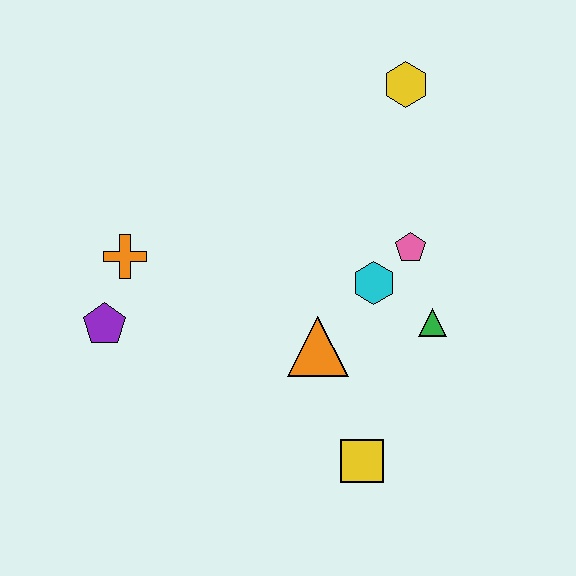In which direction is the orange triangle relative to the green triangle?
The orange triangle is to the left of the green triangle.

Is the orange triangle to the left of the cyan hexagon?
Yes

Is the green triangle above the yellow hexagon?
No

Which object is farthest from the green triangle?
The purple pentagon is farthest from the green triangle.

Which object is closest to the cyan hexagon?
The pink pentagon is closest to the cyan hexagon.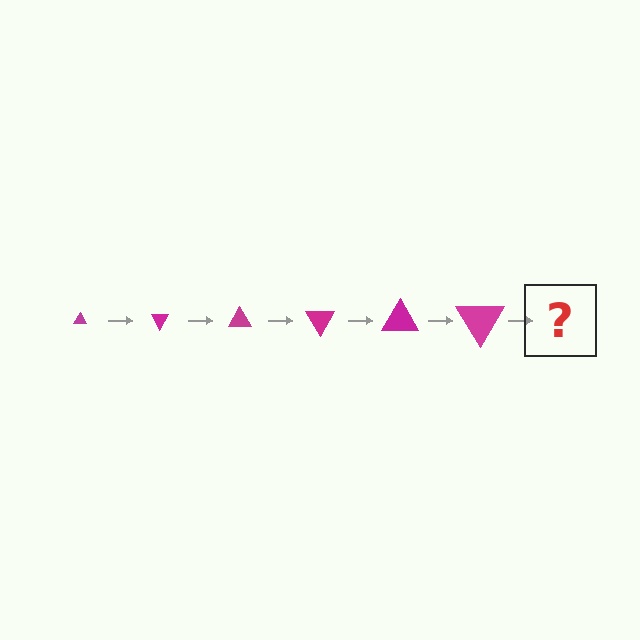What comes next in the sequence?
The next element should be a triangle, larger than the previous one and rotated 360 degrees from the start.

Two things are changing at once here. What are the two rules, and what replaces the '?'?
The two rules are that the triangle grows larger each step and it rotates 60 degrees each step. The '?' should be a triangle, larger than the previous one and rotated 360 degrees from the start.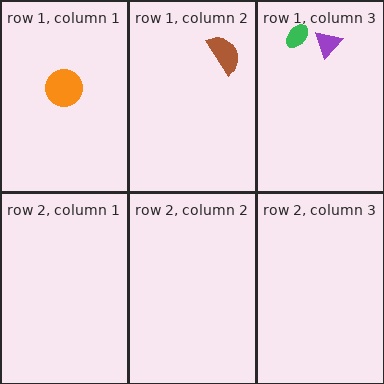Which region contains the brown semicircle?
The row 1, column 2 region.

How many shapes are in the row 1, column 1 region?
1.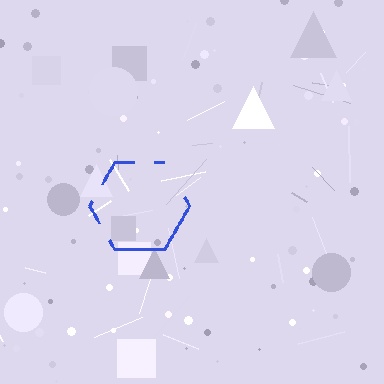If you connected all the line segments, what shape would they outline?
They would outline a hexagon.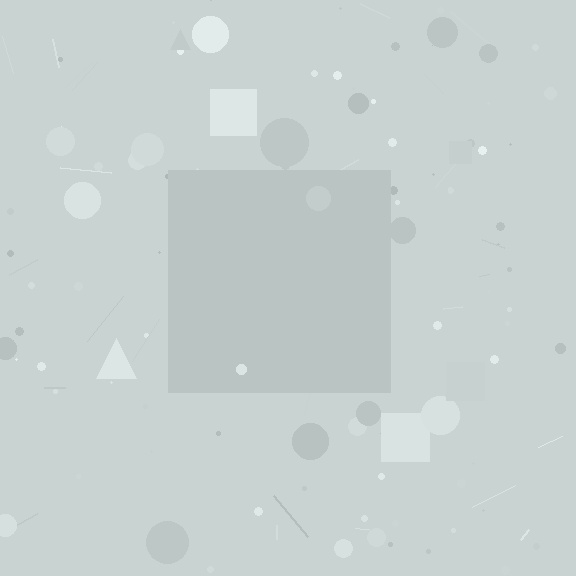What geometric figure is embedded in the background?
A square is embedded in the background.